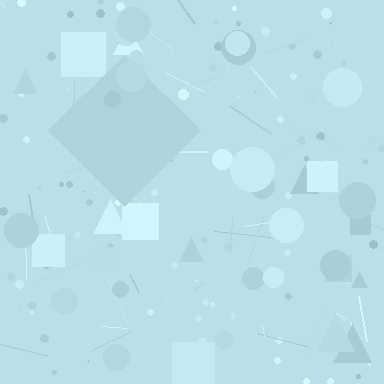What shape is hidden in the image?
A diamond is hidden in the image.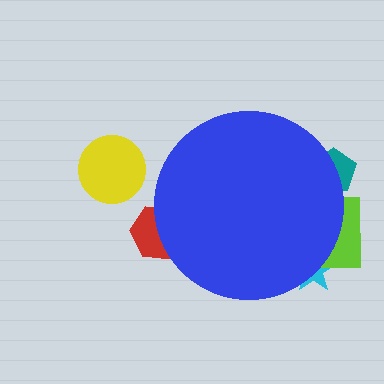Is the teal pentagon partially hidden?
Yes, the teal pentagon is partially hidden behind the blue circle.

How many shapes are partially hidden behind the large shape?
4 shapes are partially hidden.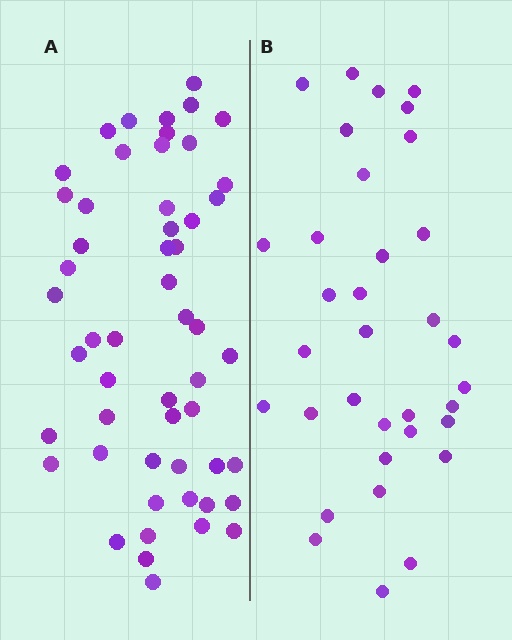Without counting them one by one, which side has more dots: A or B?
Region A (the left region) has more dots.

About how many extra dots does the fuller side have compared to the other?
Region A has approximately 20 more dots than region B.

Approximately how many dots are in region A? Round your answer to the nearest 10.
About 50 dots. (The exact count is 53, which rounds to 50.)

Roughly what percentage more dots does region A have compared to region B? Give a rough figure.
About 55% more.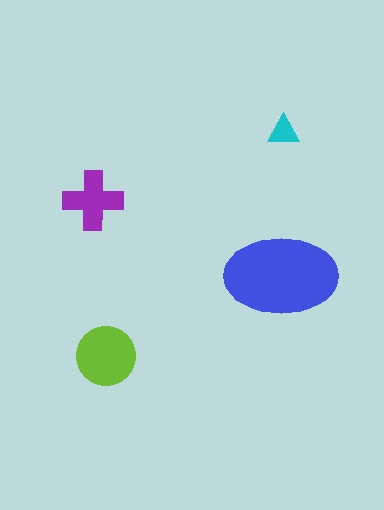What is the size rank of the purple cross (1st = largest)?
3rd.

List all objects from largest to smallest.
The blue ellipse, the lime circle, the purple cross, the cyan triangle.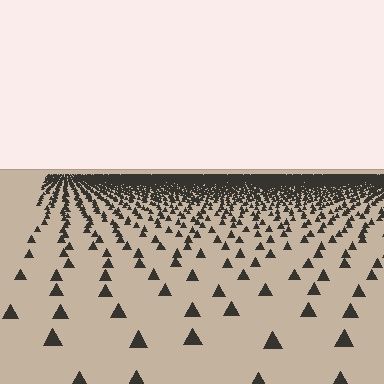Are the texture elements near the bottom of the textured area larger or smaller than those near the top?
Larger. Near the bottom, elements are closer to the viewer and appear at a bigger on-screen size.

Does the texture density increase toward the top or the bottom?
Density increases toward the top.